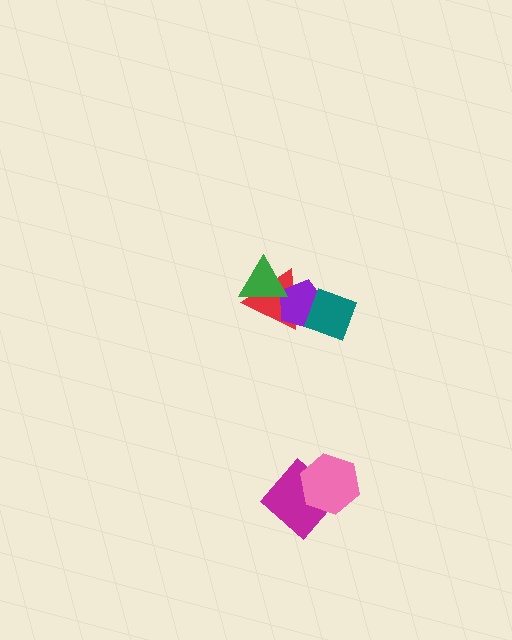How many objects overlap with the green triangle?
2 objects overlap with the green triangle.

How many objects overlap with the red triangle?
3 objects overlap with the red triangle.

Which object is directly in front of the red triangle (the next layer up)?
The purple pentagon is directly in front of the red triangle.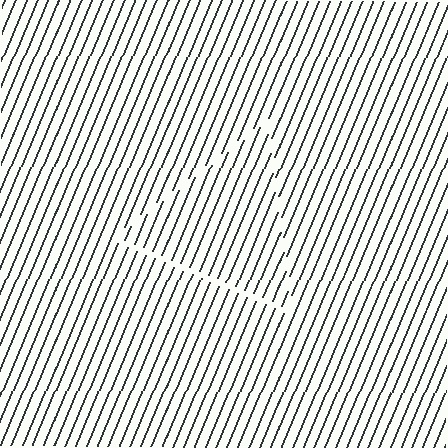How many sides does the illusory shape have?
3 sides — the line-ends trace a triangle.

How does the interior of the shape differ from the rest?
The interior of the shape contains the same grating, shifted by half a period — the contour is defined by the phase discontinuity where line-ends from the inner and outer gratings abut.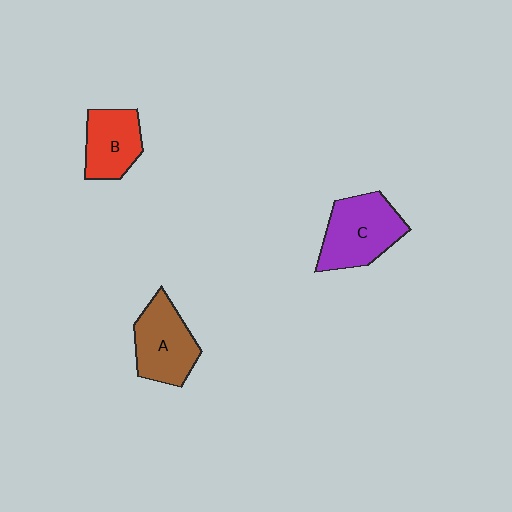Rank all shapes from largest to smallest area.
From largest to smallest: C (purple), A (brown), B (red).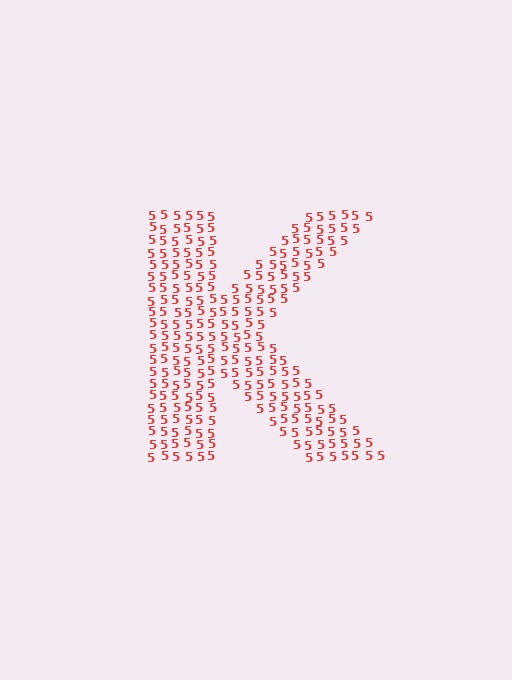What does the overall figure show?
The overall figure shows the letter K.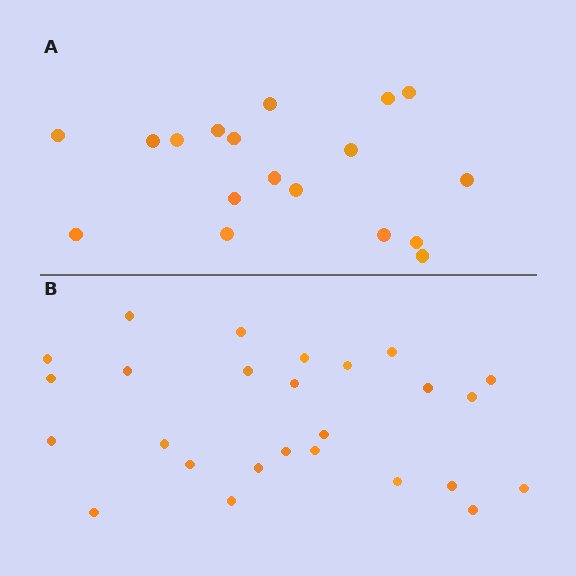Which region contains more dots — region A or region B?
Region B (the bottom region) has more dots.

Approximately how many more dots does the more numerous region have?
Region B has roughly 8 or so more dots than region A.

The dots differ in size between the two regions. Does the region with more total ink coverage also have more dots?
No. Region A has more total ink coverage because its dots are larger, but region B actually contains more individual dots. Total area can be misleading — the number of items is what matters here.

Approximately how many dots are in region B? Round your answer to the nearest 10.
About 30 dots. (The exact count is 26, which rounds to 30.)